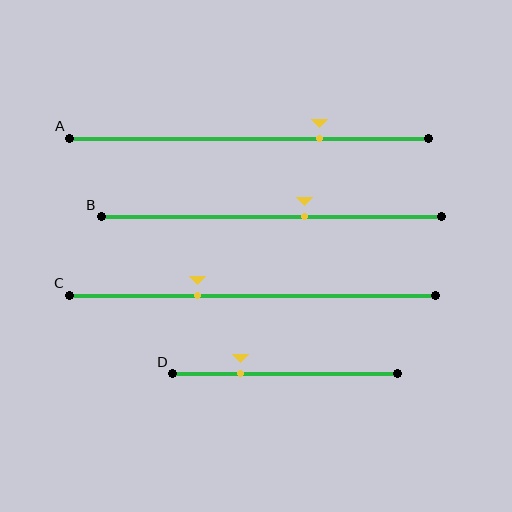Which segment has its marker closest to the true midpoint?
Segment B has its marker closest to the true midpoint.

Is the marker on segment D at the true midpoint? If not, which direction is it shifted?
No, the marker on segment D is shifted to the left by about 20% of the segment length.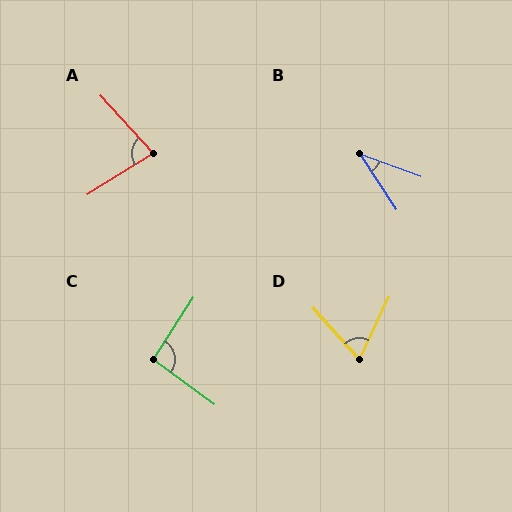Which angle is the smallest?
B, at approximately 37 degrees.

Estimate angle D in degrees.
Approximately 68 degrees.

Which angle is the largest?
C, at approximately 94 degrees.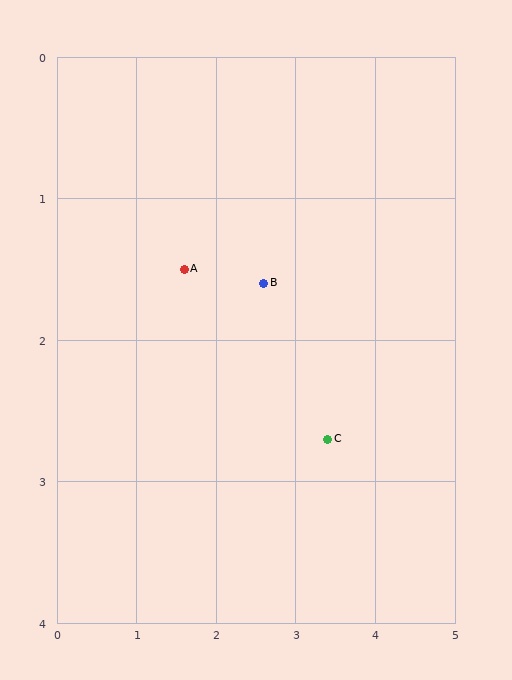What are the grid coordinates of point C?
Point C is at approximately (3.4, 2.7).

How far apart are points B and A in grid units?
Points B and A are about 1.0 grid units apart.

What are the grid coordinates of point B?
Point B is at approximately (2.6, 1.6).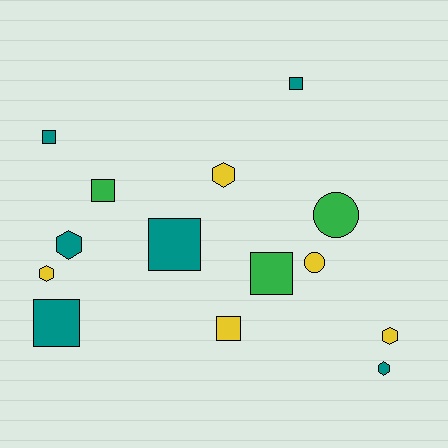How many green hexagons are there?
There are no green hexagons.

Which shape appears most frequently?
Square, with 7 objects.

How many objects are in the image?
There are 14 objects.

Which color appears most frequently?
Teal, with 6 objects.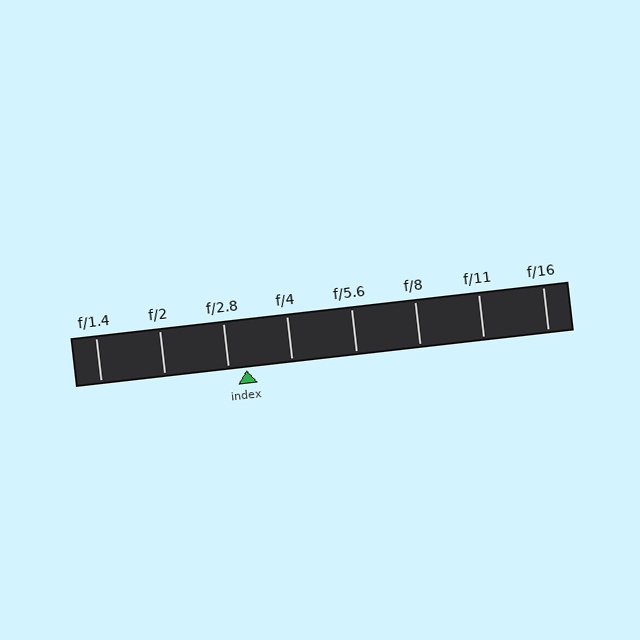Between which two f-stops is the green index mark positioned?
The index mark is between f/2.8 and f/4.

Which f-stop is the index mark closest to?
The index mark is closest to f/2.8.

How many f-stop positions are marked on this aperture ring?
There are 8 f-stop positions marked.